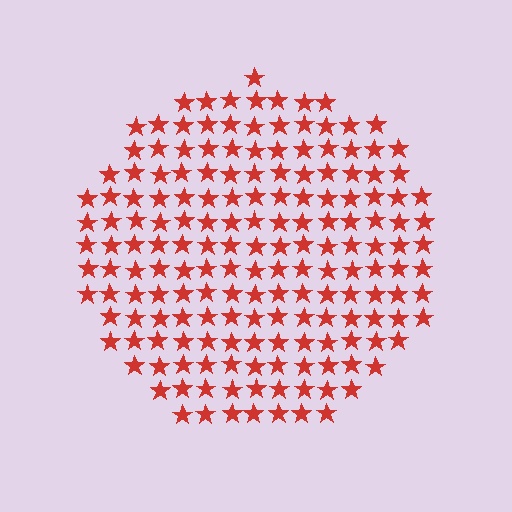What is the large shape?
The large shape is a circle.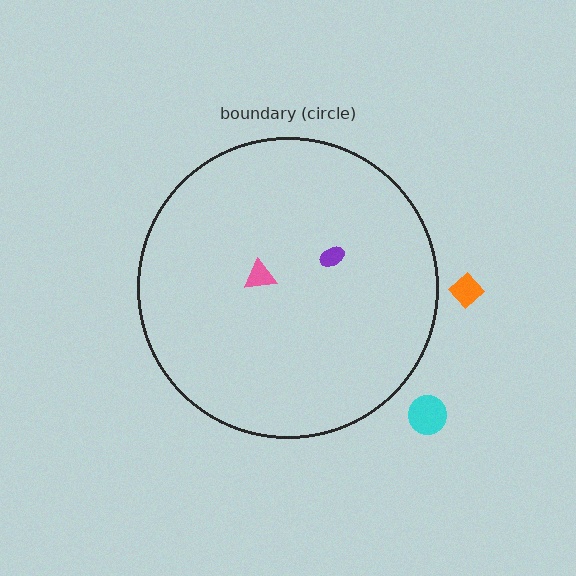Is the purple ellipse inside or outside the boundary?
Inside.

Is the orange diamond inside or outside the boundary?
Outside.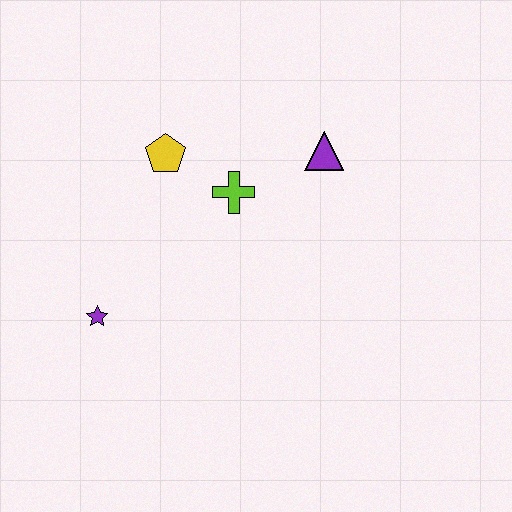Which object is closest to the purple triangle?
The lime cross is closest to the purple triangle.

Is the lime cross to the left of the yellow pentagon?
No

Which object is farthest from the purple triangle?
The purple star is farthest from the purple triangle.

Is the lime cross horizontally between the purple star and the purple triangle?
Yes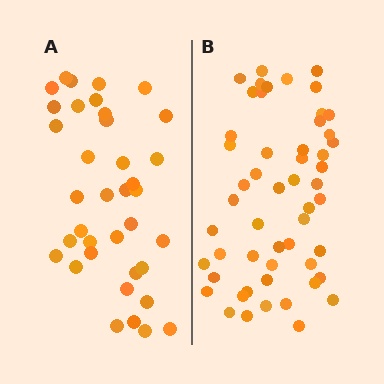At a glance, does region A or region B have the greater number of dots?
Region B (the right region) has more dots.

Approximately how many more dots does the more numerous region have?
Region B has approximately 15 more dots than region A.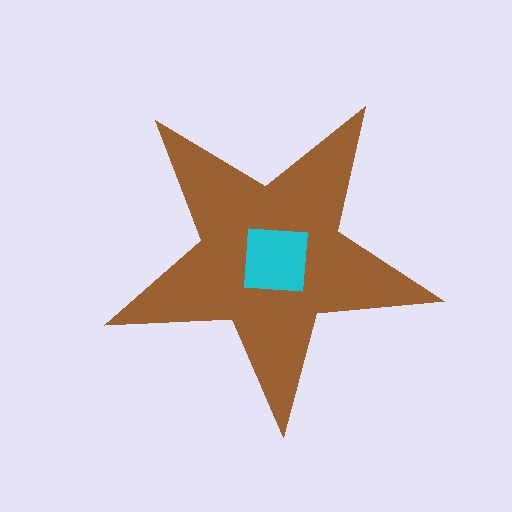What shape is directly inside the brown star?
The cyan square.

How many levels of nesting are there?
2.